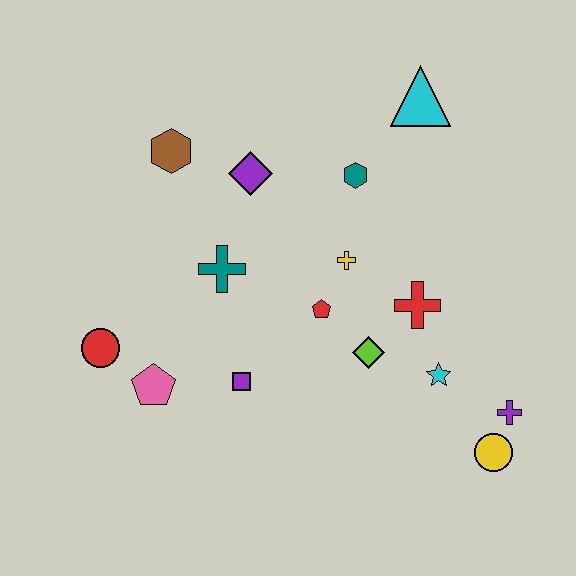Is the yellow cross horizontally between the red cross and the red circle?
Yes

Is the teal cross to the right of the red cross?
No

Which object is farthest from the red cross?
The red circle is farthest from the red cross.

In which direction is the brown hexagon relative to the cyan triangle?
The brown hexagon is to the left of the cyan triangle.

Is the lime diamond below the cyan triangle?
Yes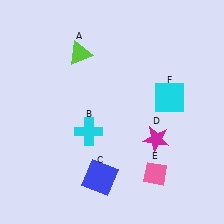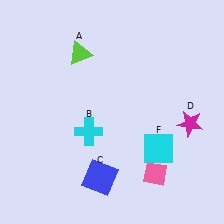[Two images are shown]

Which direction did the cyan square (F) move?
The cyan square (F) moved down.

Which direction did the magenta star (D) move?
The magenta star (D) moved right.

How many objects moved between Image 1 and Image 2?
2 objects moved between the two images.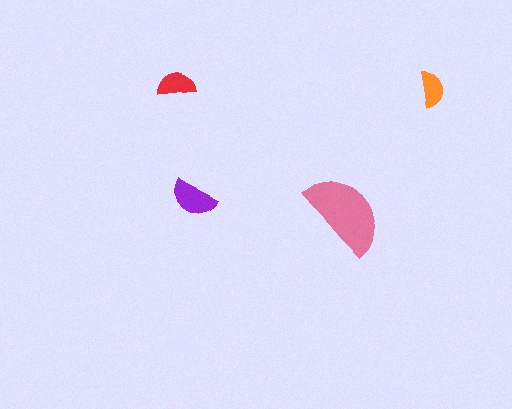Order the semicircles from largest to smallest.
the pink one, the purple one, the red one, the orange one.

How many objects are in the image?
There are 4 objects in the image.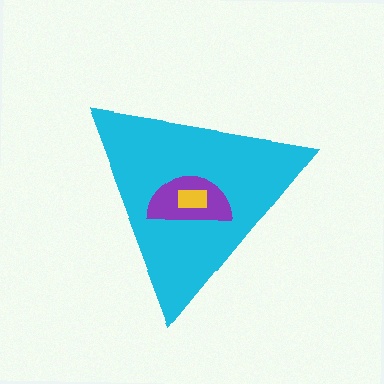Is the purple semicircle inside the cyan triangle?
Yes.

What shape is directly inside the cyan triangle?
The purple semicircle.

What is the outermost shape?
The cyan triangle.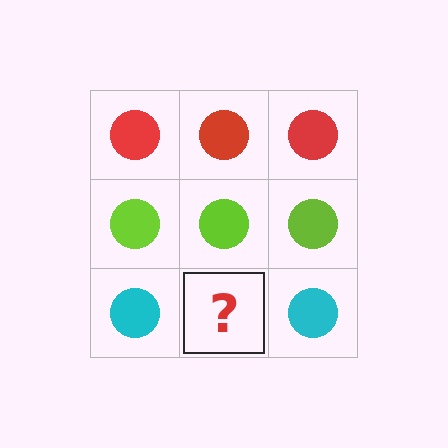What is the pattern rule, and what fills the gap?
The rule is that each row has a consistent color. The gap should be filled with a cyan circle.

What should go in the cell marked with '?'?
The missing cell should contain a cyan circle.